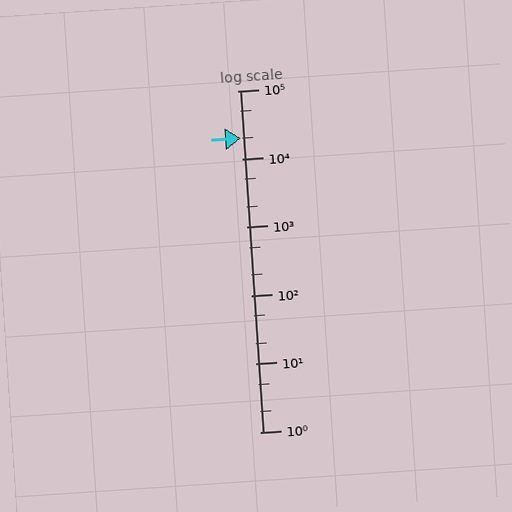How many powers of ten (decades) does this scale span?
The scale spans 5 decades, from 1 to 100000.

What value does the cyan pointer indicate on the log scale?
The pointer indicates approximately 20000.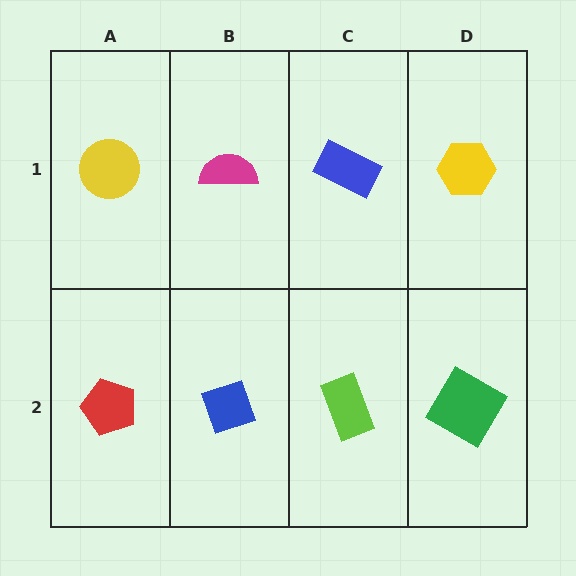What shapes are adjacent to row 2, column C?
A blue rectangle (row 1, column C), a blue diamond (row 2, column B), a green diamond (row 2, column D).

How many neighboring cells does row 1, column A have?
2.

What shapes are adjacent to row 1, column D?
A green diamond (row 2, column D), a blue rectangle (row 1, column C).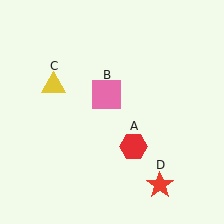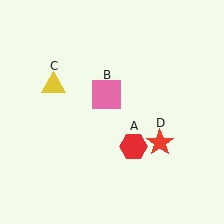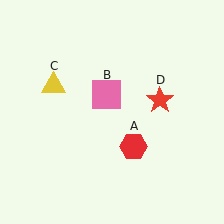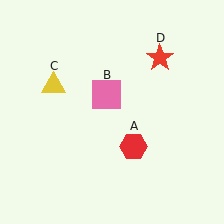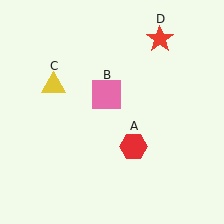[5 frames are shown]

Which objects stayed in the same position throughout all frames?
Red hexagon (object A) and pink square (object B) and yellow triangle (object C) remained stationary.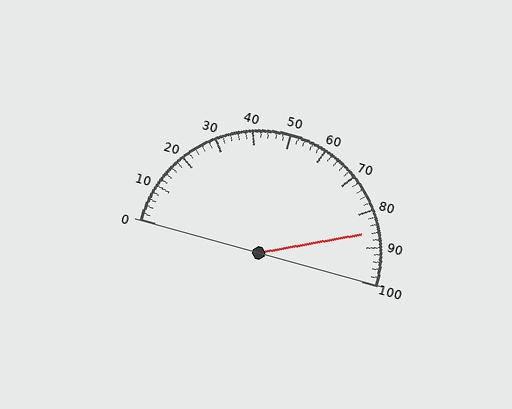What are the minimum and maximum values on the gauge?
The gauge ranges from 0 to 100.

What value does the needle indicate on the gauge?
The needle indicates approximately 86.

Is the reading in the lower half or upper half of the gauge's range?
The reading is in the upper half of the range (0 to 100).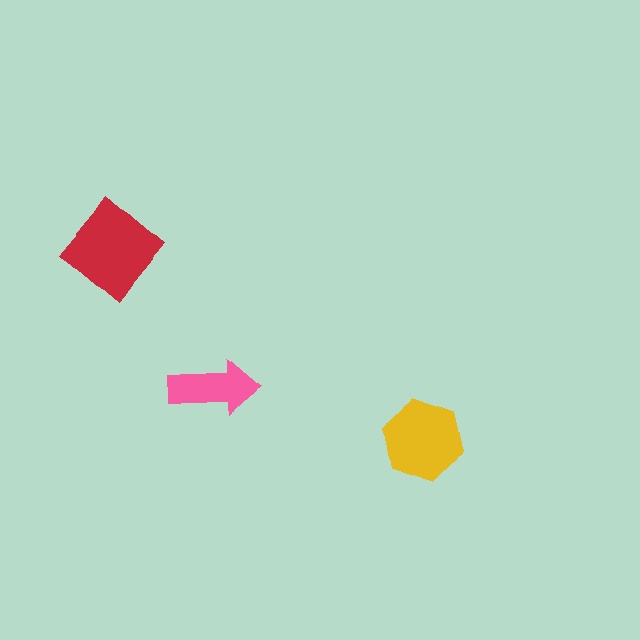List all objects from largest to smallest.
The red diamond, the yellow hexagon, the pink arrow.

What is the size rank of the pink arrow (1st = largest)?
3rd.